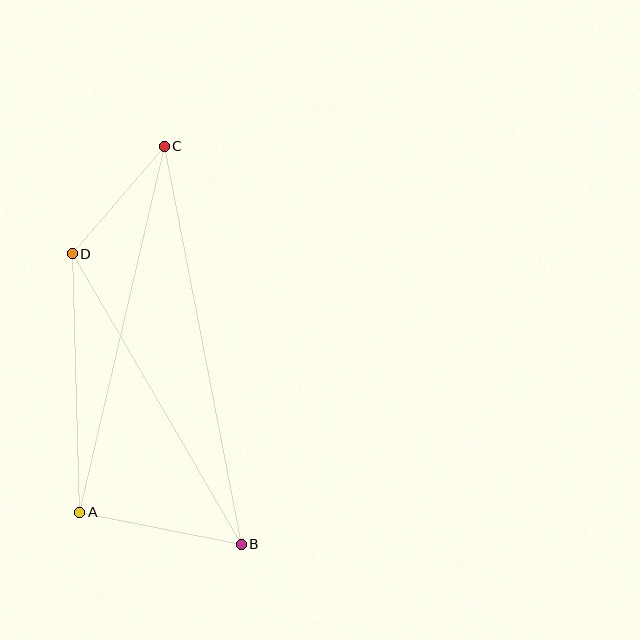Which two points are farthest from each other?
Points B and C are farthest from each other.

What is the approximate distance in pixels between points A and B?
The distance between A and B is approximately 165 pixels.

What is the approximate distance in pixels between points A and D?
The distance between A and D is approximately 259 pixels.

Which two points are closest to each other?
Points C and D are closest to each other.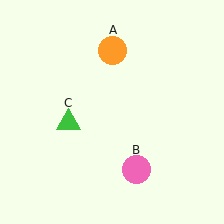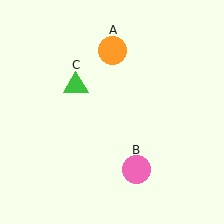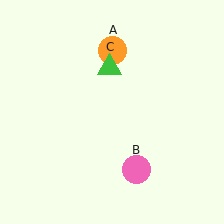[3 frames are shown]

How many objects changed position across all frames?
1 object changed position: green triangle (object C).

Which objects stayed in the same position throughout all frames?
Orange circle (object A) and pink circle (object B) remained stationary.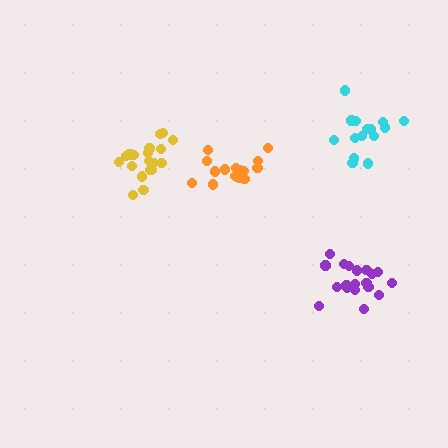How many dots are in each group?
Group 1: 21 dots, Group 2: 17 dots, Group 3: 15 dots, Group 4: 20 dots (73 total).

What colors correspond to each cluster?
The clusters are colored: yellow, orange, cyan, purple.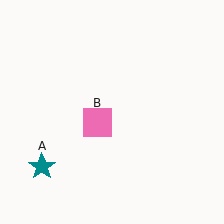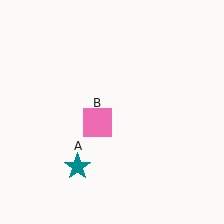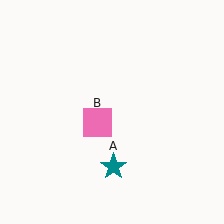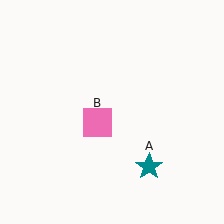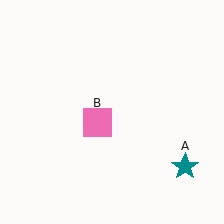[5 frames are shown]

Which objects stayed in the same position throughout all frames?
Pink square (object B) remained stationary.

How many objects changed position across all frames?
1 object changed position: teal star (object A).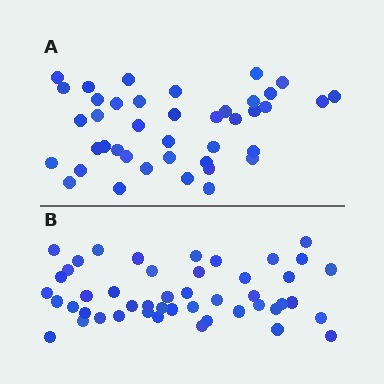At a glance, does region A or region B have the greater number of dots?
Region B (the bottom region) has more dots.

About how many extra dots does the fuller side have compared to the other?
Region B has about 6 more dots than region A.